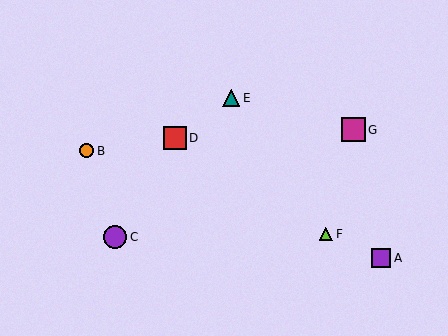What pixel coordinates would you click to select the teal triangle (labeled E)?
Click at (231, 98) to select the teal triangle E.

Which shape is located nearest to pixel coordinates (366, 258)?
The purple square (labeled A) at (381, 258) is nearest to that location.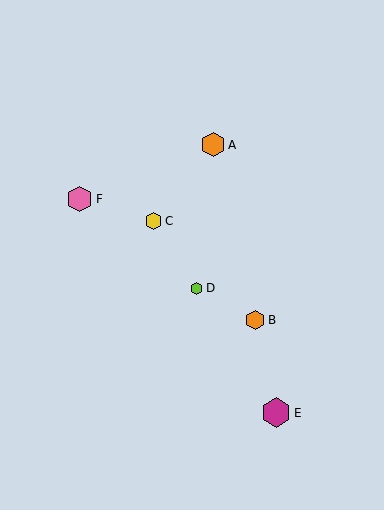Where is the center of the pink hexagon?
The center of the pink hexagon is at (80, 199).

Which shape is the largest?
The magenta hexagon (labeled E) is the largest.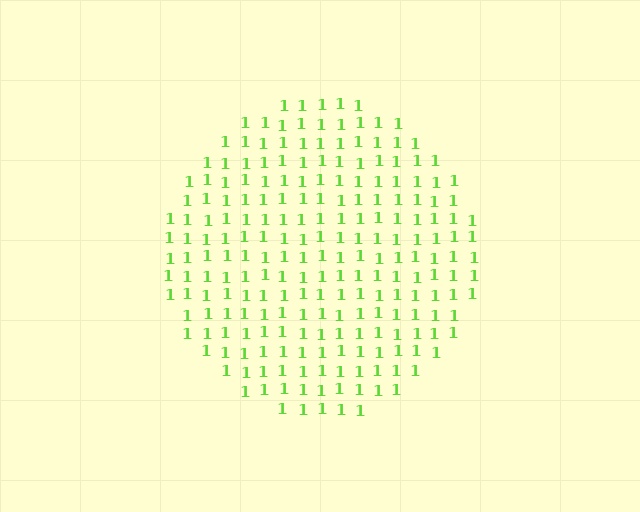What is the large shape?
The large shape is a circle.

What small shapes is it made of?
It is made of small digit 1's.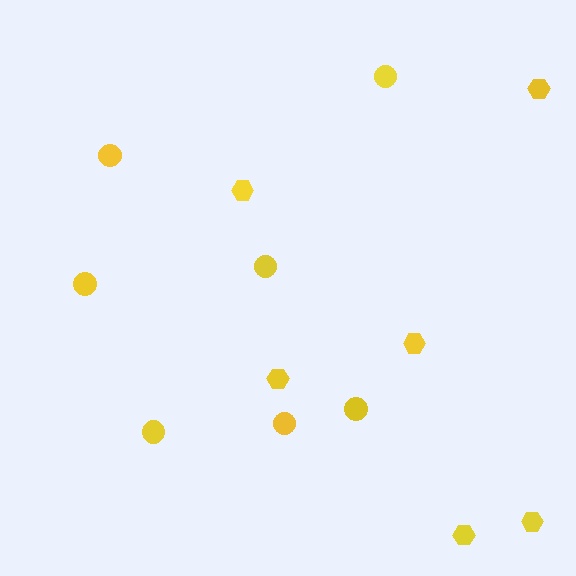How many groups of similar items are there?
There are 2 groups: one group of circles (7) and one group of hexagons (6).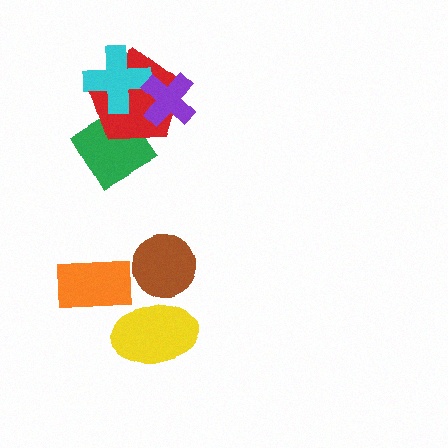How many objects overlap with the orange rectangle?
0 objects overlap with the orange rectangle.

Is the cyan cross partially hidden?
Yes, it is partially covered by another shape.